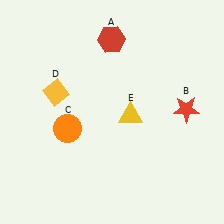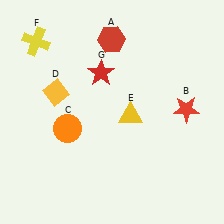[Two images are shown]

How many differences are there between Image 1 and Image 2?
There are 2 differences between the two images.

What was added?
A yellow cross (F), a red star (G) were added in Image 2.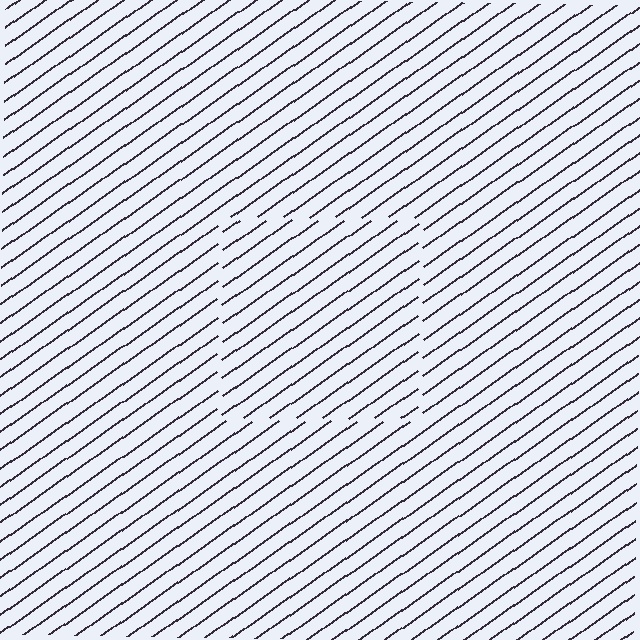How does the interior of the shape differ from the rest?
The interior of the shape contains the same grating, shifted by half a period — the contour is defined by the phase discontinuity where line-ends from the inner and outer gratings abut.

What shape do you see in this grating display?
An illusory square. The interior of the shape contains the same grating, shifted by half a period — the contour is defined by the phase discontinuity where line-ends from the inner and outer gratings abut.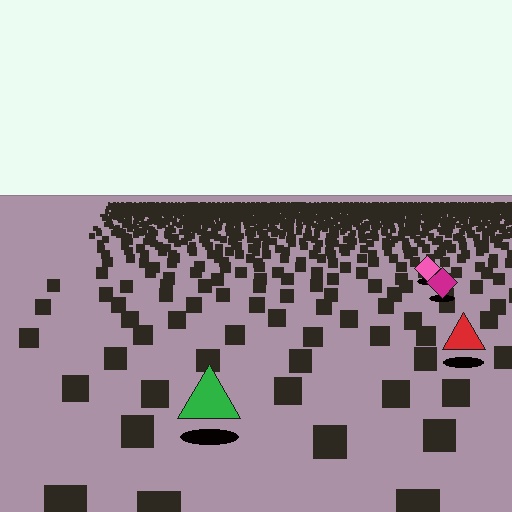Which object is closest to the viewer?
The green triangle is closest. The texture marks near it are larger and more spread out.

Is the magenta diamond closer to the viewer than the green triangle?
No. The green triangle is closer — you can tell from the texture gradient: the ground texture is coarser near it.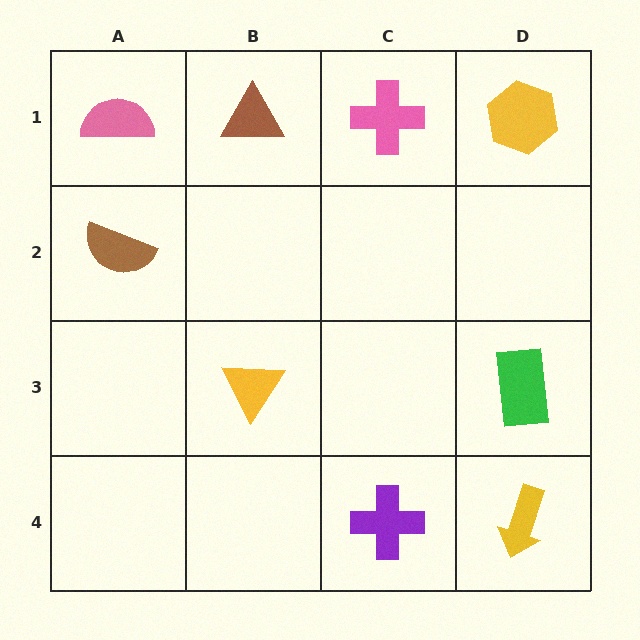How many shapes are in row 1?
4 shapes.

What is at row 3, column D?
A green rectangle.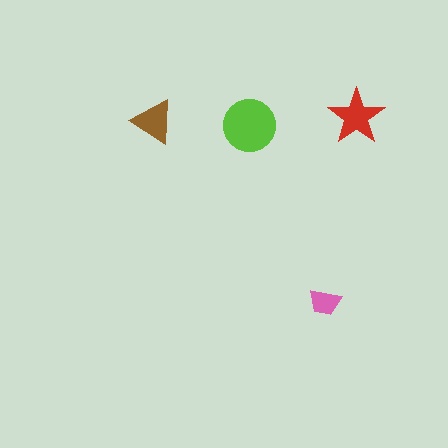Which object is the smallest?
The pink trapezoid.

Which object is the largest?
The lime circle.